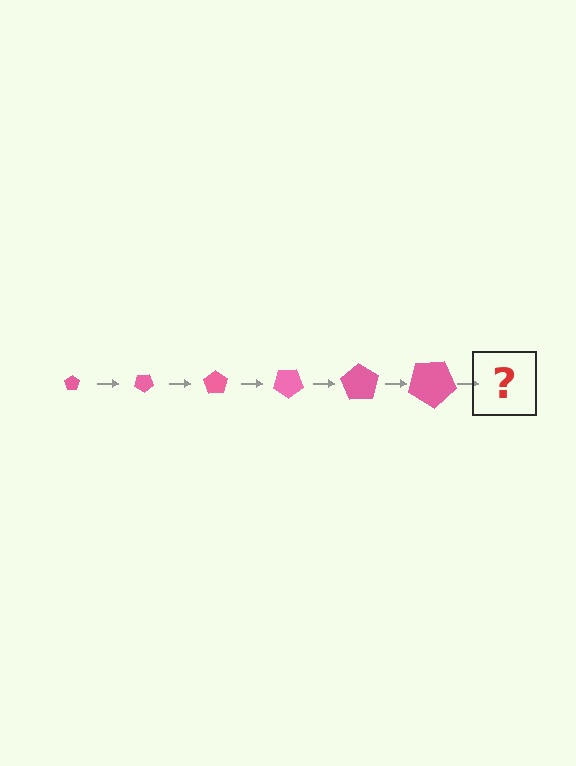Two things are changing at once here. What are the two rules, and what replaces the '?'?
The two rules are that the pentagon grows larger each step and it rotates 35 degrees each step. The '?' should be a pentagon, larger than the previous one and rotated 210 degrees from the start.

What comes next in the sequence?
The next element should be a pentagon, larger than the previous one and rotated 210 degrees from the start.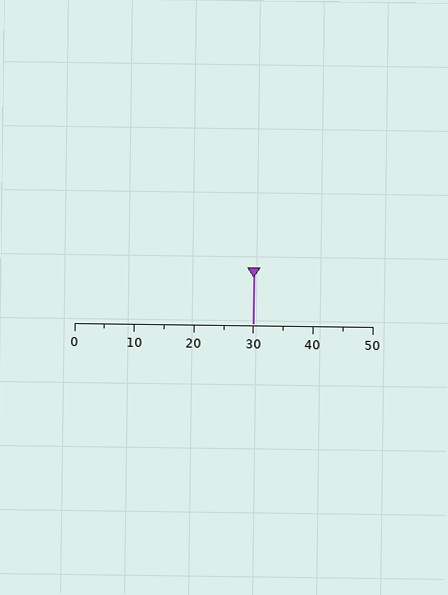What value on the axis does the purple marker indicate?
The marker indicates approximately 30.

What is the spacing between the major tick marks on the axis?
The major ticks are spaced 10 apart.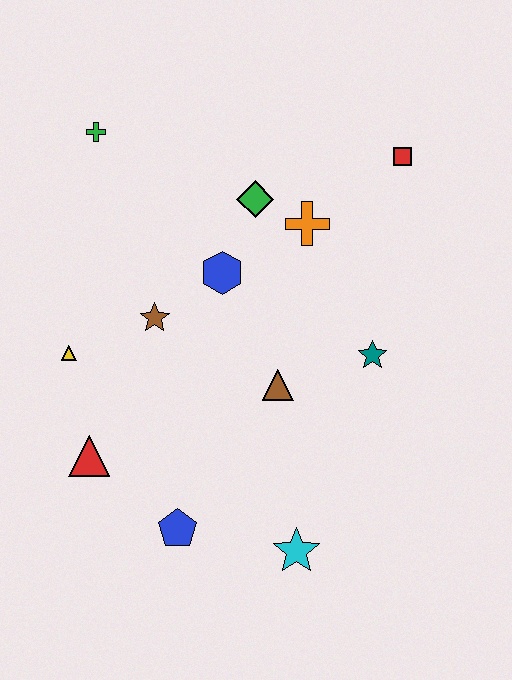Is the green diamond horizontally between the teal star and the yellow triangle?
Yes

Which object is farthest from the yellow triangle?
The red square is farthest from the yellow triangle.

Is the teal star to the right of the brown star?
Yes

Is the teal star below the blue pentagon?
No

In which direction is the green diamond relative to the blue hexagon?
The green diamond is above the blue hexagon.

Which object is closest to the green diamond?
The orange cross is closest to the green diamond.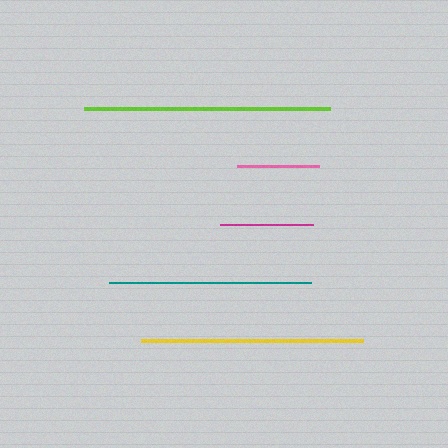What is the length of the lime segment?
The lime segment is approximately 246 pixels long.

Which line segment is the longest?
The lime line is the longest at approximately 246 pixels.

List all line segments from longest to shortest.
From longest to shortest: lime, yellow, teal, magenta, pink.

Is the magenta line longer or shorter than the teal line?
The teal line is longer than the magenta line.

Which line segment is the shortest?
The pink line is the shortest at approximately 81 pixels.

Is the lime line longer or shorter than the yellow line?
The lime line is longer than the yellow line.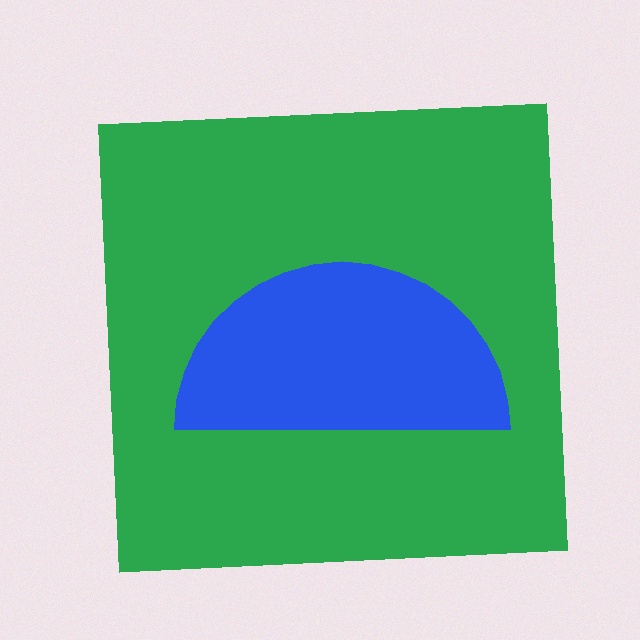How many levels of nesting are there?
2.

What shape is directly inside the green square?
The blue semicircle.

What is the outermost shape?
The green square.